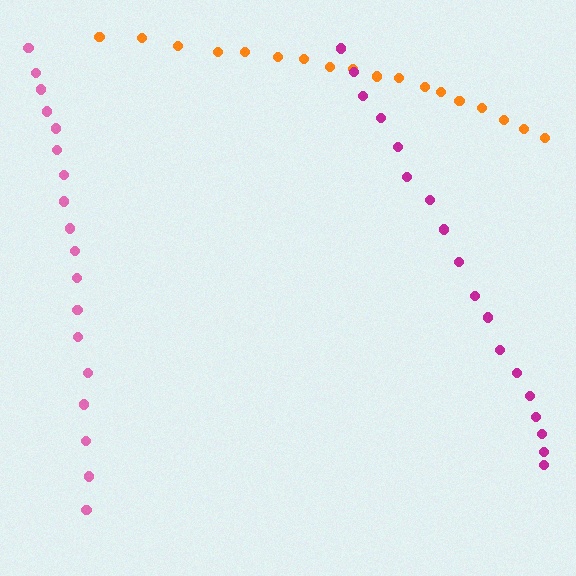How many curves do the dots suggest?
There are 3 distinct paths.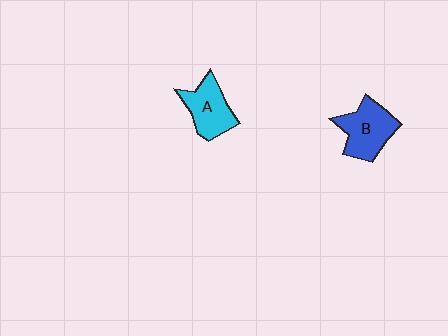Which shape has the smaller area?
Shape A (cyan).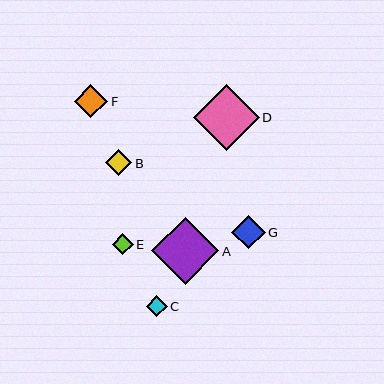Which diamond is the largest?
Diamond A is the largest with a size of approximately 67 pixels.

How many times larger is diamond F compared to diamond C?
Diamond F is approximately 1.6 times the size of diamond C.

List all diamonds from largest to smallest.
From largest to smallest: A, D, F, G, B, C, E.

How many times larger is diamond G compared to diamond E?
Diamond G is approximately 1.6 times the size of diamond E.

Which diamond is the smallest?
Diamond E is the smallest with a size of approximately 20 pixels.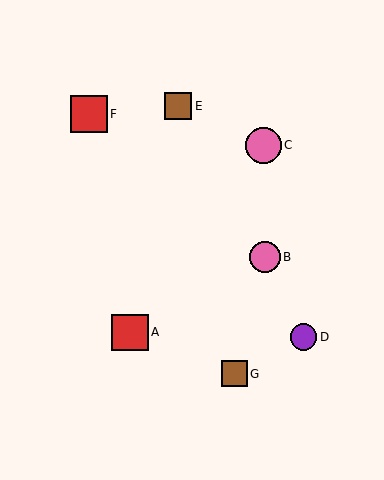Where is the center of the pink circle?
The center of the pink circle is at (265, 257).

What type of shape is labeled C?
Shape C is a pink circle.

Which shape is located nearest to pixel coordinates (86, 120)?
The red square (labeled F) at (89, 114) is nearest to that location.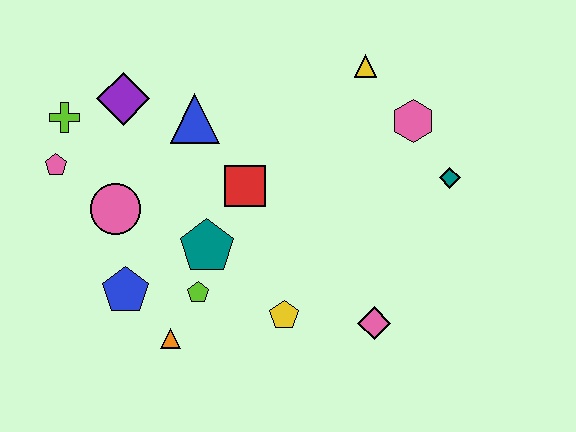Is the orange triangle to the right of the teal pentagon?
No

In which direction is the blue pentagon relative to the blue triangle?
The blue pentagon is below the blue triangle.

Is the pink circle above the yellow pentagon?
Yes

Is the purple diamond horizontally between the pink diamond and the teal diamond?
No